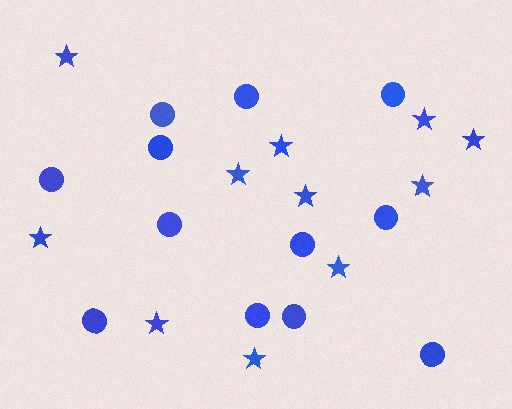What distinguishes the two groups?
There are 2 groups: one group of circles (12) and one group of stars (11).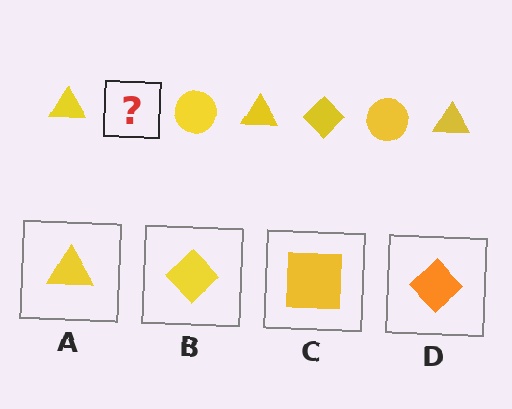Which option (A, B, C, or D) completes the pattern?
B.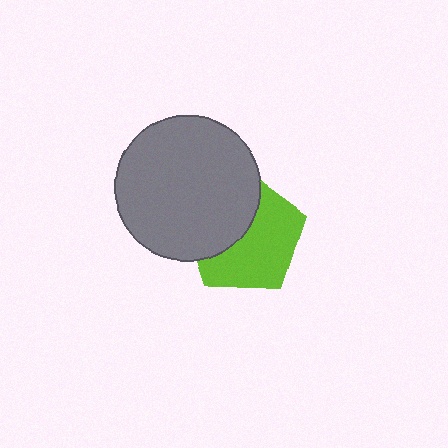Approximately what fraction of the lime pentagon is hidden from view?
Roughly 42% of the lime pentagon is hidden behind the gray circle.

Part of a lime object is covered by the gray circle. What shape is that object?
It is a pentagon.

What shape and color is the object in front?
The object in front is a gray circle.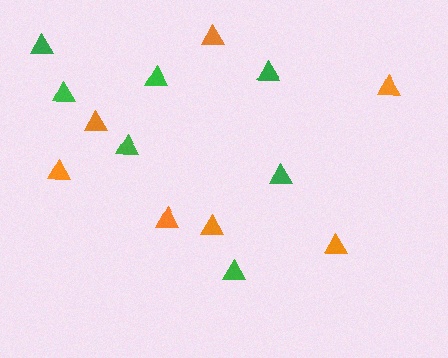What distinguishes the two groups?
There are 2 groups: one group of orange triangles (7) and one group of green triangles (7).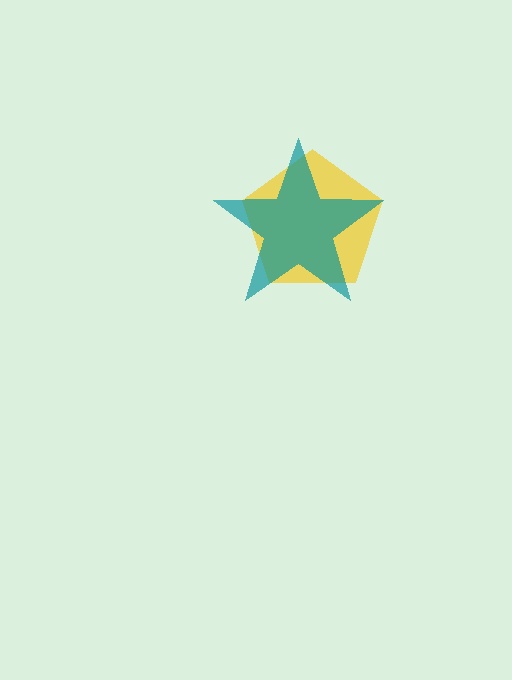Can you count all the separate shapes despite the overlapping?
Yes, there are 2 separate shapes.